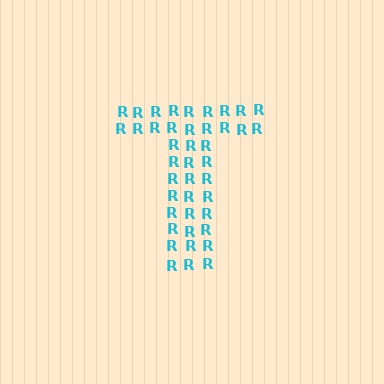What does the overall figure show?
The overall figure shows the letter T.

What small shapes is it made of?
It is made of small letter R's.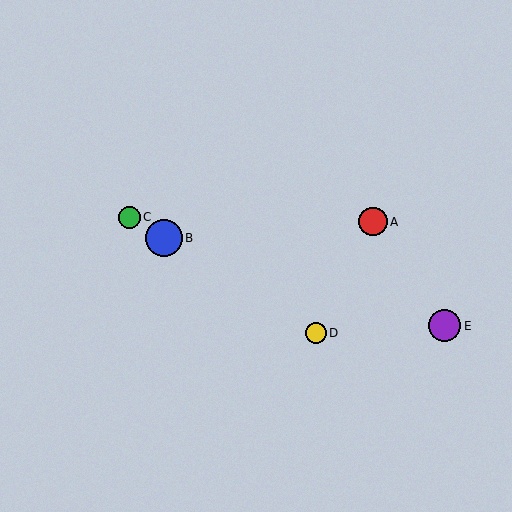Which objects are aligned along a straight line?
Objects B, C, D are aligned along a straight line.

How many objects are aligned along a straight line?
3 objects (B, C, D) are aligned along a straight line.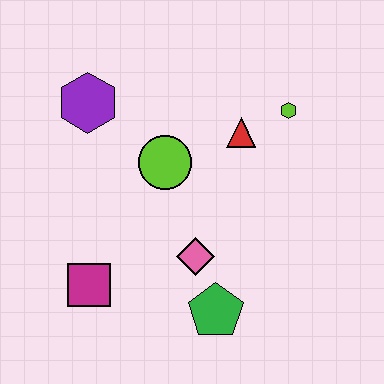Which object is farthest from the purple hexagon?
The green pentagon is farthest from the purple hexagon.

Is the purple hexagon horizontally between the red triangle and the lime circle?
No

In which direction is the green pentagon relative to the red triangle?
The green pentagon is below the red triangle.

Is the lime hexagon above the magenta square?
Yes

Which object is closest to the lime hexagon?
The red triangle is closest to the lime hexagon.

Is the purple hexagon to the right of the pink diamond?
No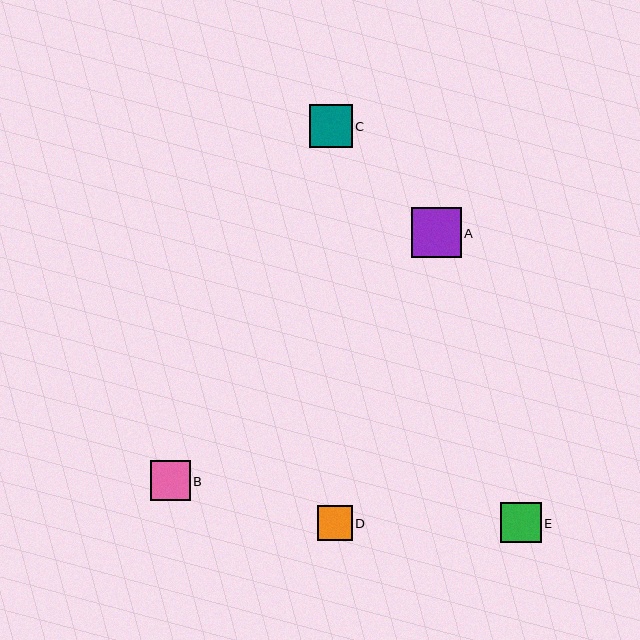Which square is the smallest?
Square D is the smallest with a size of approximately 35 pixels.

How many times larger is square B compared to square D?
Square B is approximately 1.1 times the size of square D.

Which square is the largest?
Square A is the largest with a size of approximately 50 pixels.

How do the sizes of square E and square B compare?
Square E and square B are approximately the same size.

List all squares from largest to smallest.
From largest to smallest: A, C, E, B, D.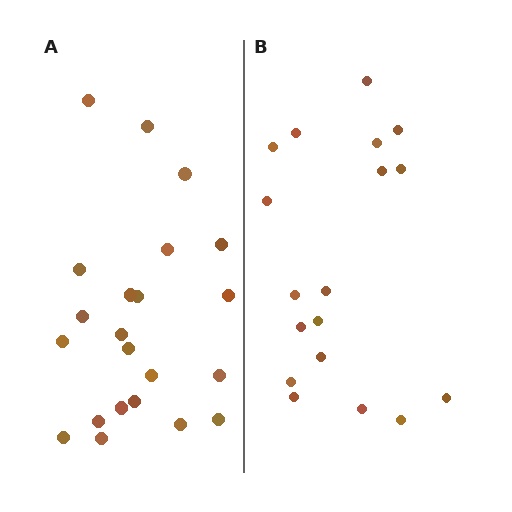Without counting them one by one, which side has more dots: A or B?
Region A (the left region) has more dots.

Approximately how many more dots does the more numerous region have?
Region A has about 4 more dots than region B.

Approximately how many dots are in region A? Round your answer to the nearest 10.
About 20 dots. (The exact count is 22, which rounds to 20.)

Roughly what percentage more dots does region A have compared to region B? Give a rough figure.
About 20% more.